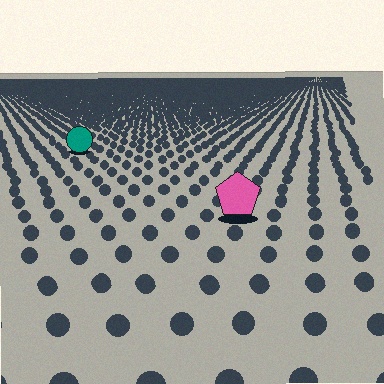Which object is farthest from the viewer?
The teal circle is farthest from the viewer. It appears smaller and the ground texture around it is denser.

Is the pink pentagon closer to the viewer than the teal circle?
Yes. The pink pentagon is closer — you can tell from the texture gradient: the ground texture is coarser near it.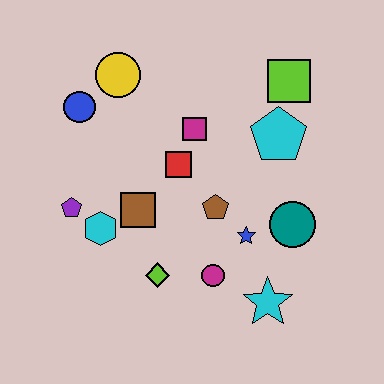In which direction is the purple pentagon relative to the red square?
The purple pentagon is to the left of the red square.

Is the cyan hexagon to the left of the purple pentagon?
No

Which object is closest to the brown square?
The cyan hexagon is closest to the brown square.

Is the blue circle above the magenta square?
Yes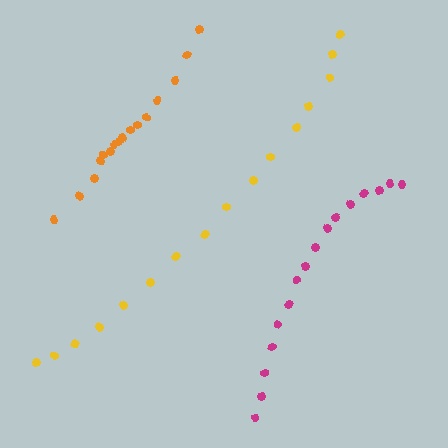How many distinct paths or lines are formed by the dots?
There are 3 distinct paths.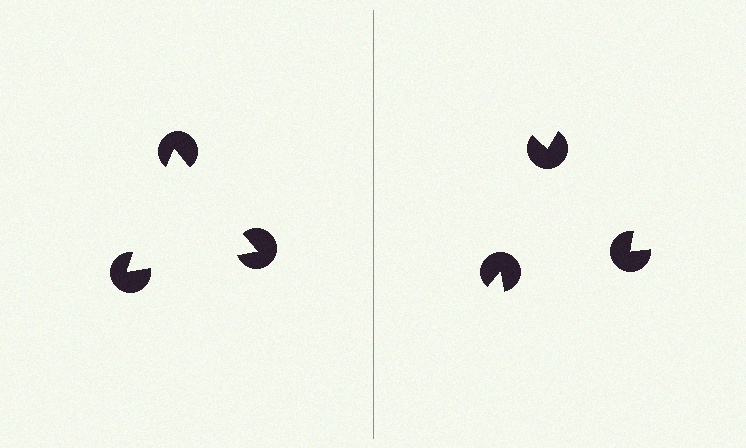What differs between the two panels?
The pac-man discs are positioned identically on both sides; only the wedge orientations differ. On the left they align to a triangle; on the right they are misaligned.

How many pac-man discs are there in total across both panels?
6 — 3 on each side.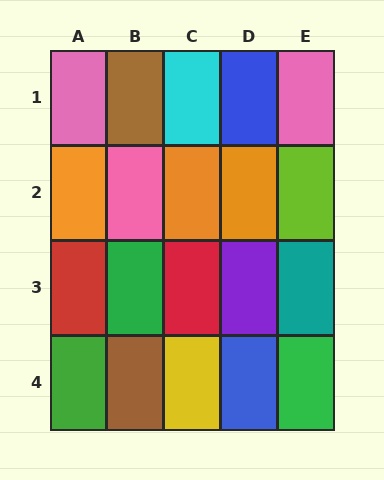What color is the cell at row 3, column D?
Purple.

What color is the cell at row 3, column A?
Red.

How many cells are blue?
2 cells are blue.